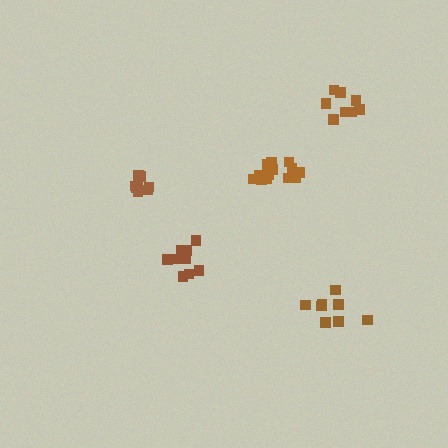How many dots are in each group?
Group 1: 9 dots, Group 2: 9 dots, Group 3: 13 dots, Group 4: 8 dots, Group 5: 8 dots (47 total).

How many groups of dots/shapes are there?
There are 5 groups.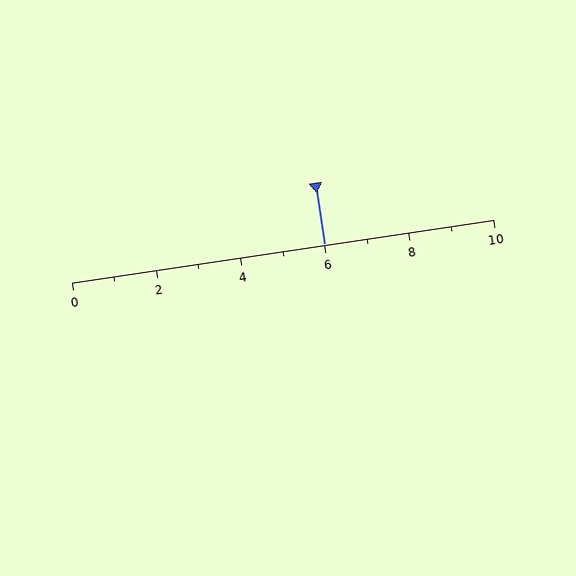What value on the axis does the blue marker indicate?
The marker indicates approximately 6.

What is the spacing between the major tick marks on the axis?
The major ticks are spaced 2 apart.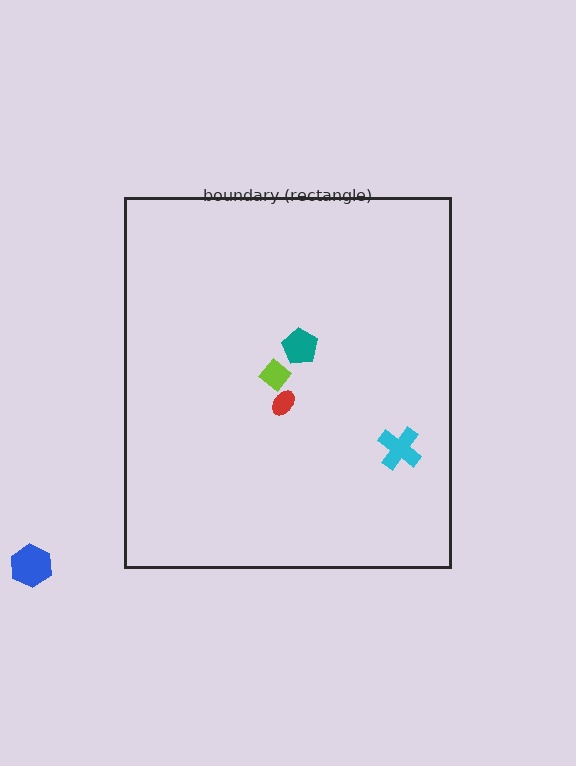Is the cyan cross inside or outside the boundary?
Inside.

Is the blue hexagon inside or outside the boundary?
Outside.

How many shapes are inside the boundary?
4 inside, 1 outside.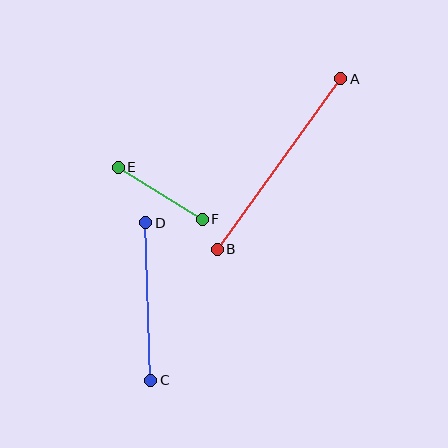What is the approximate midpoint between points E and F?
The midpoint is at approximately (160, 193) pixels.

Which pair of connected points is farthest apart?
Points A and B are farthest apart.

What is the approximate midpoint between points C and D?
The midpoint is at approximately (148, 301) pixels.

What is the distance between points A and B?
The distance is approximately 211 pixels.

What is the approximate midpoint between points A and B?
The midpoint is at approximately (279, 164) pixels.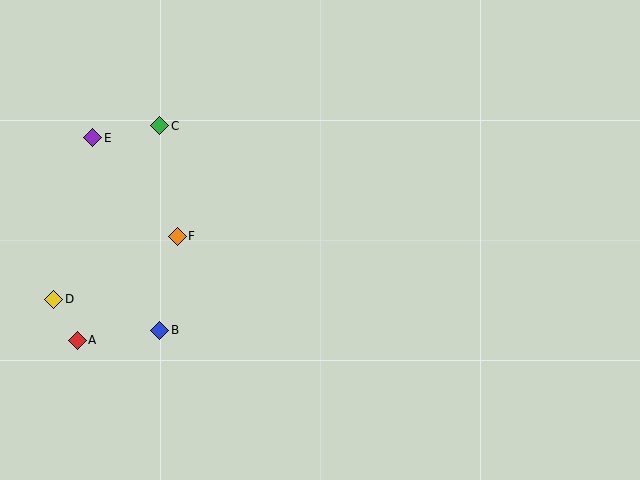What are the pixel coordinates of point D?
Point D is at (54, 299).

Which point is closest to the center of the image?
Point F at (177, 236) is closest to the center.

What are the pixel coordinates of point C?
Point C is at (160, 126).